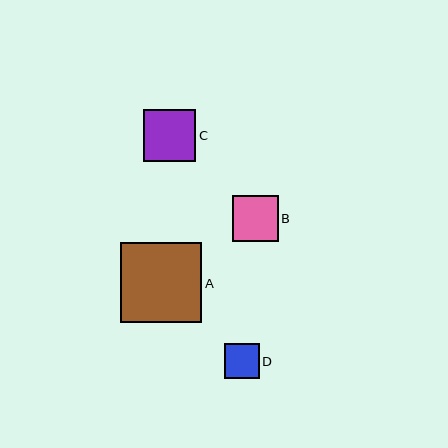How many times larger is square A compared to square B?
Square A is approximately 1.7 times the size of square B.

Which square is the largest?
Square A is the largest with a size of approximately 81 pixels.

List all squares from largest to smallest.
From largest to smallest: A, C, B, D.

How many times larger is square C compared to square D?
Square C is approximately 1.5 times the size of square D.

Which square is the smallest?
Square D is the smallest with a size of approximately 35 pixels.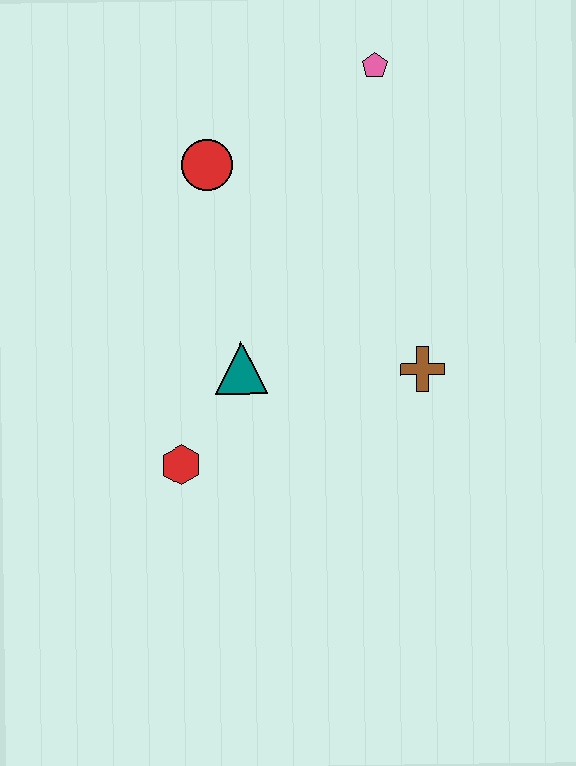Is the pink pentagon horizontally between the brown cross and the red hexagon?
Yes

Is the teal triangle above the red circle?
No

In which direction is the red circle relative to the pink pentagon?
The red circle is to the left of the pink pentagon.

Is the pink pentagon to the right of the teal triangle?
Yes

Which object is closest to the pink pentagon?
The red circle is closest to the pink pentagon.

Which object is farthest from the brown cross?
The pink pentagon is farthest from the brown cross.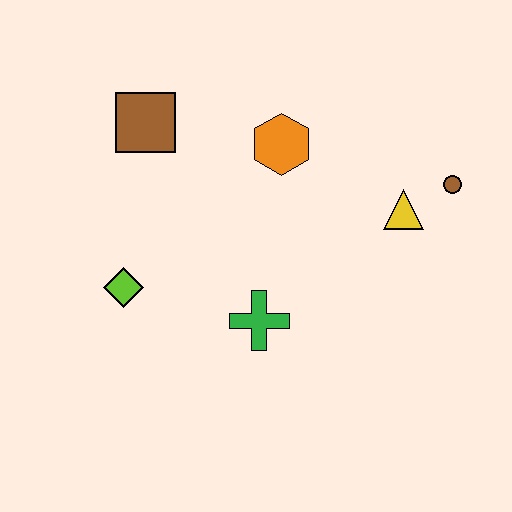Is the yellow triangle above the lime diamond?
Yes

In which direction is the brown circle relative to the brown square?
The brown circle is to the right of the brown square.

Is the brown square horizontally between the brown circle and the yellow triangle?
No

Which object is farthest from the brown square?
The brown circle is farthest from the brown square.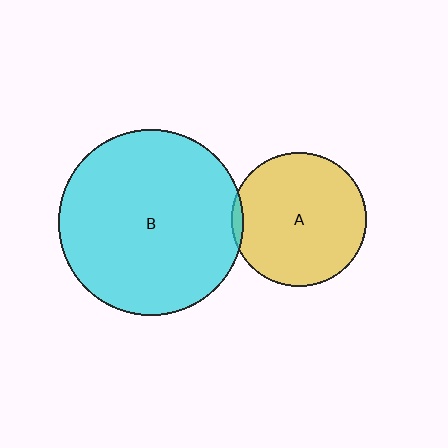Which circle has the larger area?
Circle B (cyan).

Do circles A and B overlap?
Yes.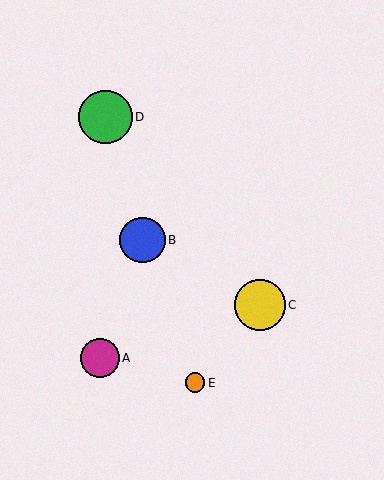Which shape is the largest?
The green circle (labeled D) is the largest.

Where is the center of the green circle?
The center of the green circle is at (106, 117).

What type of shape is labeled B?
Shape B is a blue circle.